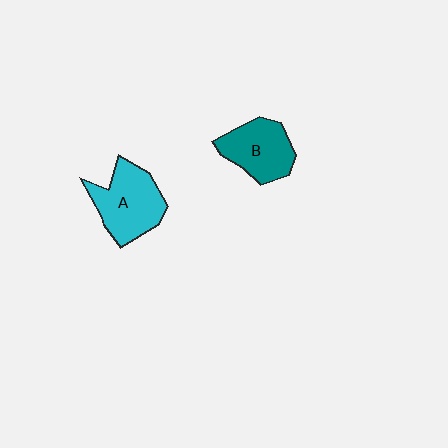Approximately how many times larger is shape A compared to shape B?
Approximately 1.2 times.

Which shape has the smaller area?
Shape B (teal).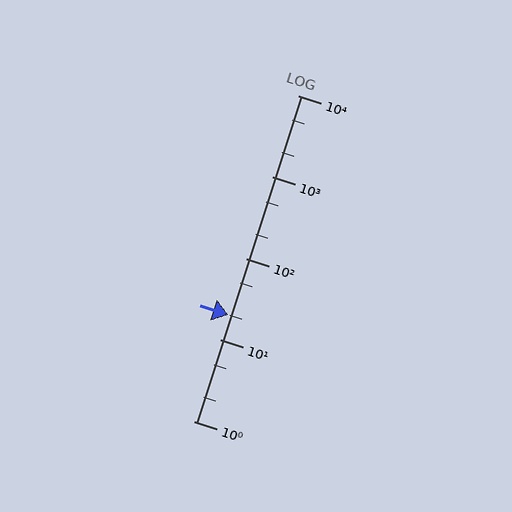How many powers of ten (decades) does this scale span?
The scale spans 4 decades, from 1 to 10000.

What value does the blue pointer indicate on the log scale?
The pointer indicates approximately 20.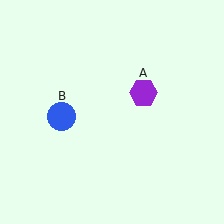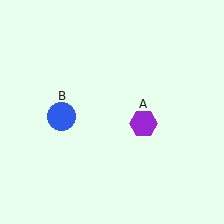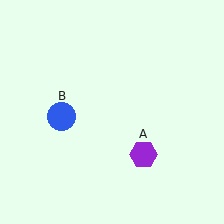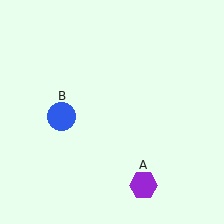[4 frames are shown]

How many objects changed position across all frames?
1 object changed position: purple hexagon (object A).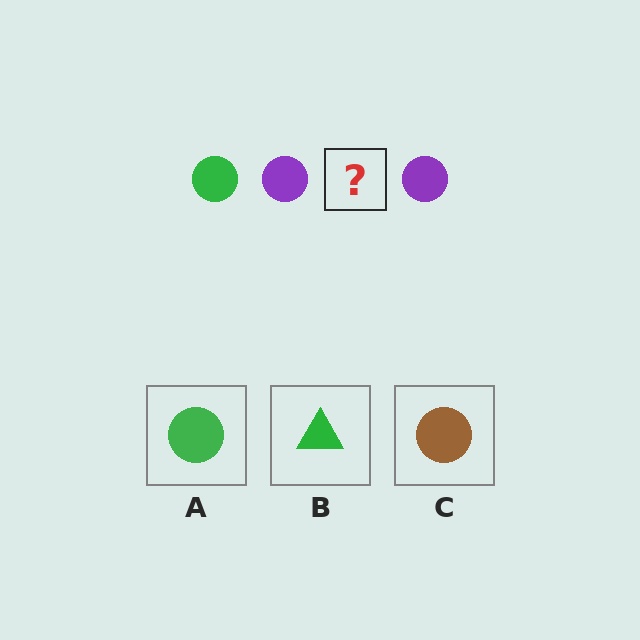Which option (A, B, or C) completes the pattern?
A.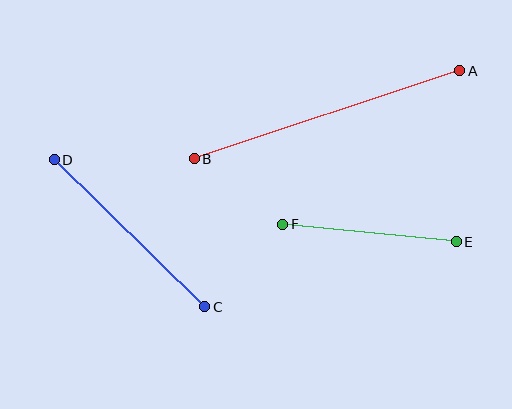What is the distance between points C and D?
The distance is approximately 210 pixels.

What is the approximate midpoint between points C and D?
The midpoint is at approximately (130, 233) pixels.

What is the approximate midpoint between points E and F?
The midpoint is at approximately (370, 233) pixels.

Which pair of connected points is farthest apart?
Points A and B are farthest apart.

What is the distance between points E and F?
The distance is approximately 174 pixels.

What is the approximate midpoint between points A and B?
The midpoint is at approximately (327, 115) pixels.